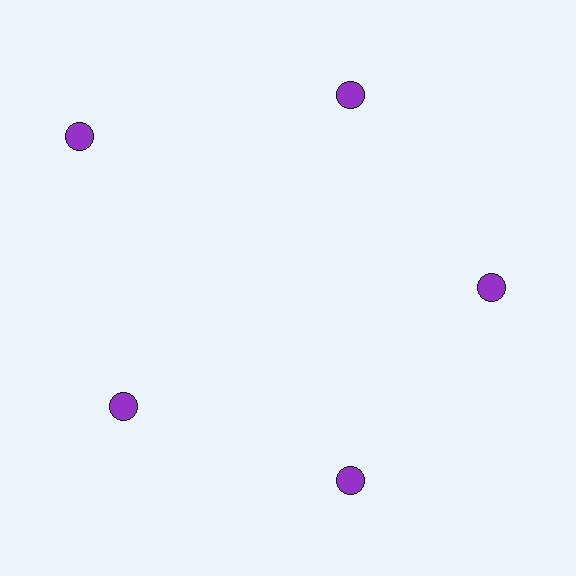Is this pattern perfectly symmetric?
No. The 5 purple circles are arranged in a ring, but one element near the 10 o'clock position is pushed outward from the center, breaking the 5-fold rotational symmetry.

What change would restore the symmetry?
The symmetry would be restored by moving it inward, back onto the ring so that all 5 circles sit at equal angles and equal distance from the center.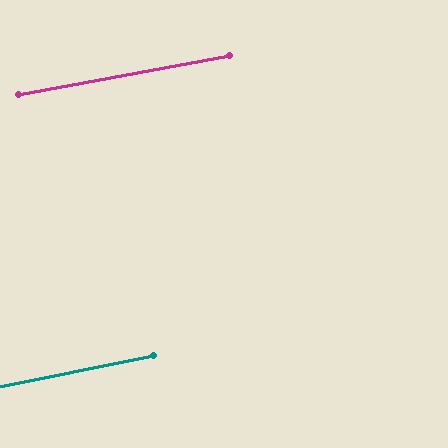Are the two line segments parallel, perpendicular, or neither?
Parallel — their directions differ by only 1.0°.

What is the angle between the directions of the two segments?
Approximately 1 degree.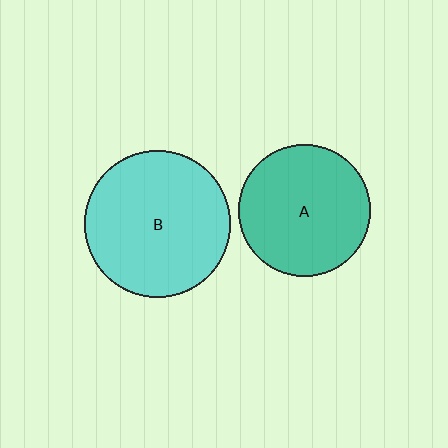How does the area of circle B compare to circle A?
Approximately 1.2 times.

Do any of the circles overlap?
No, none of the circles overlap.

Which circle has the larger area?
Circle B (cyan).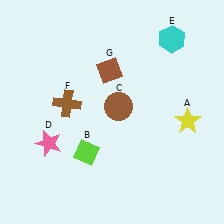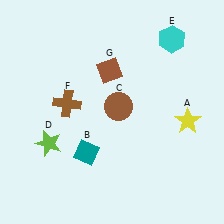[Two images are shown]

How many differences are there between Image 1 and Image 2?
There are 2 differences between the two images.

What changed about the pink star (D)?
In Image 1, D is pink. In Image 2, it changed to lime.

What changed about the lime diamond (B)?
In Image 1, B is lime. In Image 2, it changed to teal.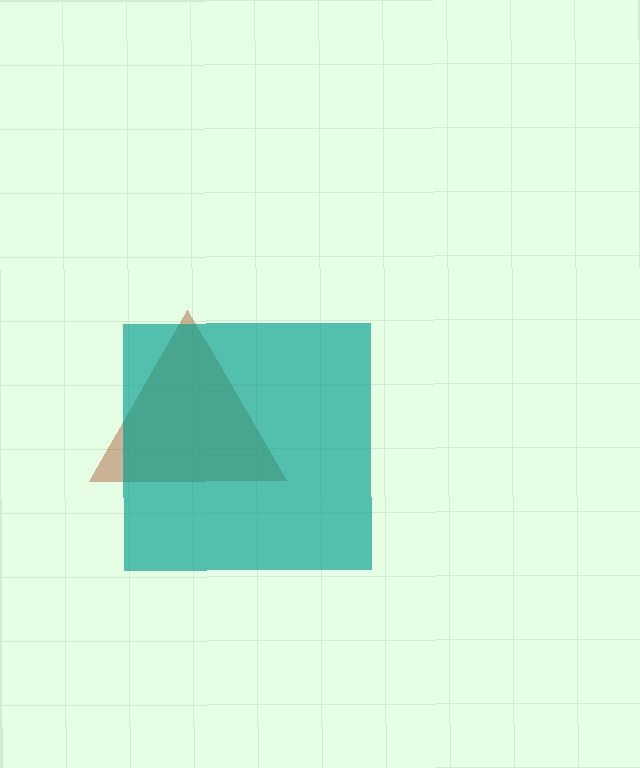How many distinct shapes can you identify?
There are 2 distinct shapes: a brown triangle, a teal square.